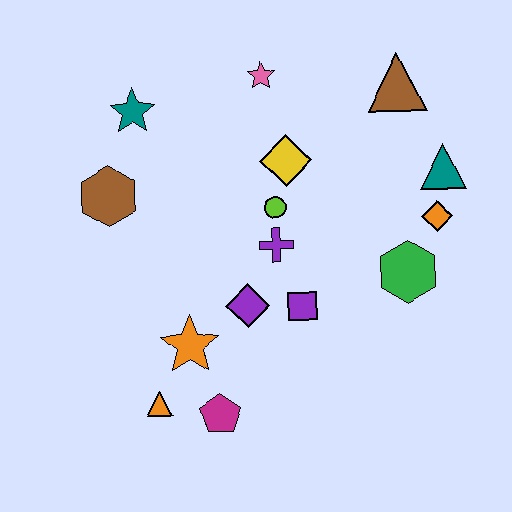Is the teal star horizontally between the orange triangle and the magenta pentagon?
No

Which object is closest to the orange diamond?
The teal triangle is closest to the orange diamond.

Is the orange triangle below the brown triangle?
Yes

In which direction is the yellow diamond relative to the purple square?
The yellow diamond is above the purple square.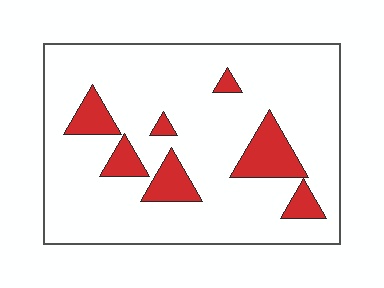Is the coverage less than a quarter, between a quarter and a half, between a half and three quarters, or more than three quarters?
Less than a quarter.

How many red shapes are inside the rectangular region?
7.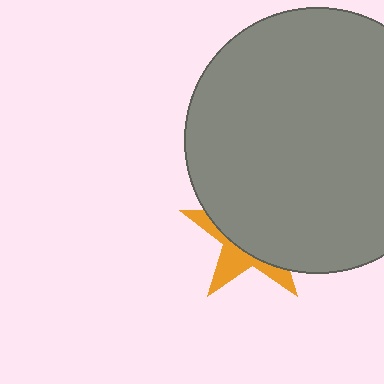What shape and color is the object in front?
The object in front is a gray circle.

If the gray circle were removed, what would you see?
You would see the complete orange star.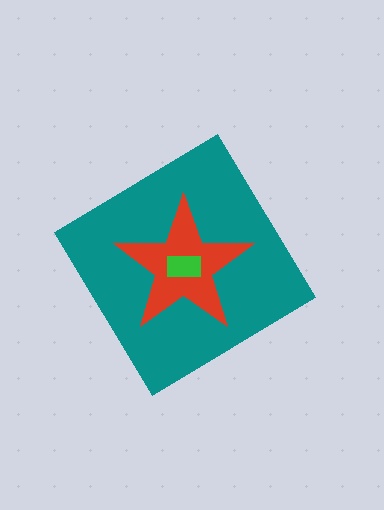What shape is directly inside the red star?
The green rectangle.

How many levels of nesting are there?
3.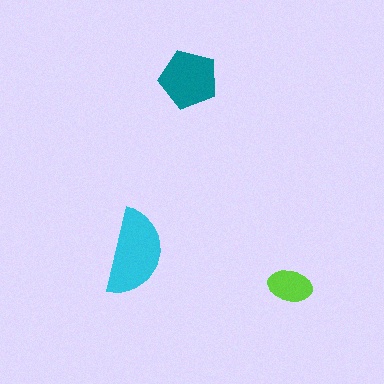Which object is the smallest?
The lime ellipse.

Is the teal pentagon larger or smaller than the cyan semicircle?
Smaller.